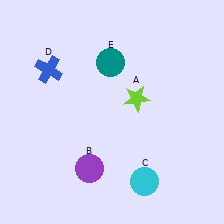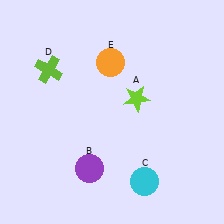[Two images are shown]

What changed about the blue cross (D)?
In Image 1, D is blue. In Image 2, it changed to lime.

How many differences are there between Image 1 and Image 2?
There are 2 differences between the two images.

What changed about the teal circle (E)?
In Image 1, E is teal. In Image 2, it changed to orange.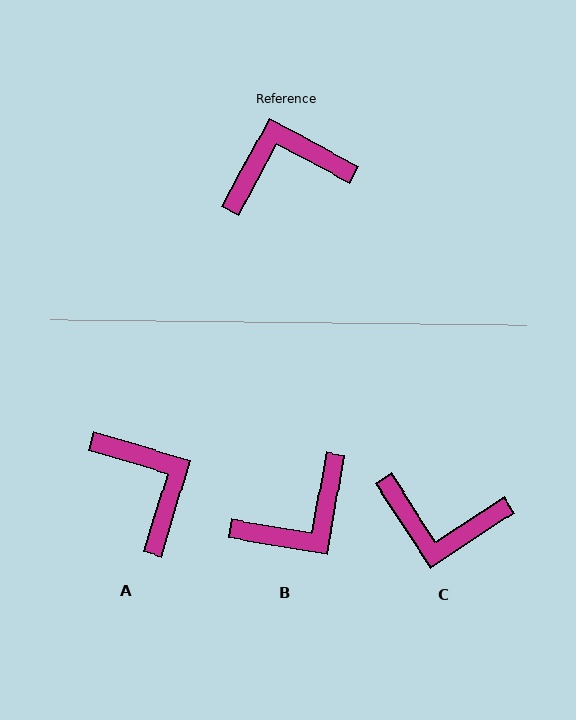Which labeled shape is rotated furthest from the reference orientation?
B, about 161 degrees away.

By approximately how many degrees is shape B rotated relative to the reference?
Approximately 161 degrees clockwise.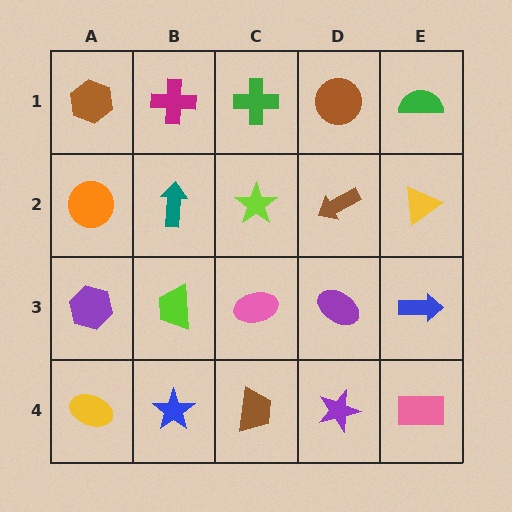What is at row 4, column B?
A blue star.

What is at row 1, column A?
A brown hexagon.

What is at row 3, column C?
A pink ellipse.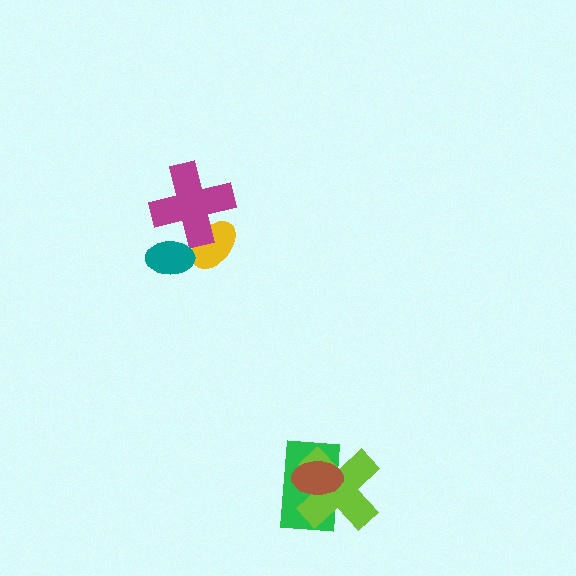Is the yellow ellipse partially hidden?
Yes, it is partially covered by another shape.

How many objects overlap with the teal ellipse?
2 objects overlap with the teal ellipse.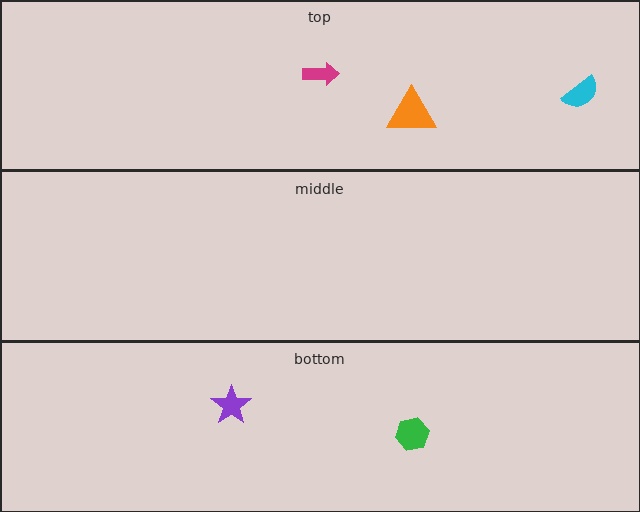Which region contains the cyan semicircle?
The top region.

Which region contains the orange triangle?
The top region.